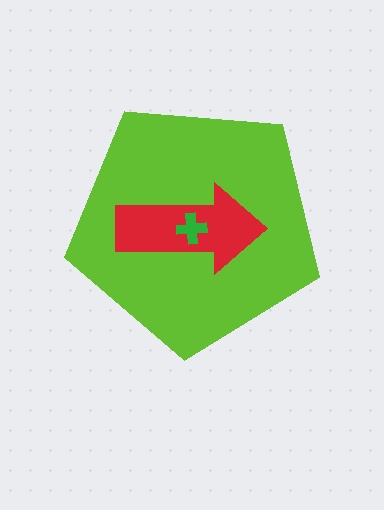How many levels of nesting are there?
3.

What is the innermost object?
The green cross.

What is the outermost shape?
The lime pentagon.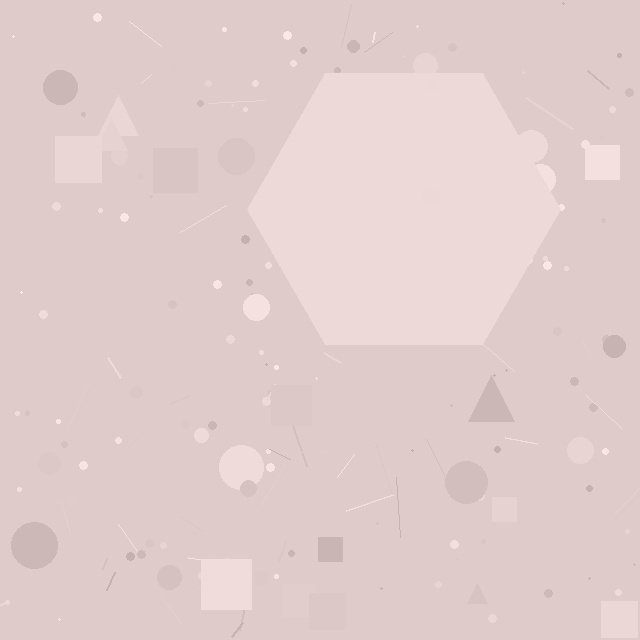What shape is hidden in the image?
A hexagon is hidden in the image.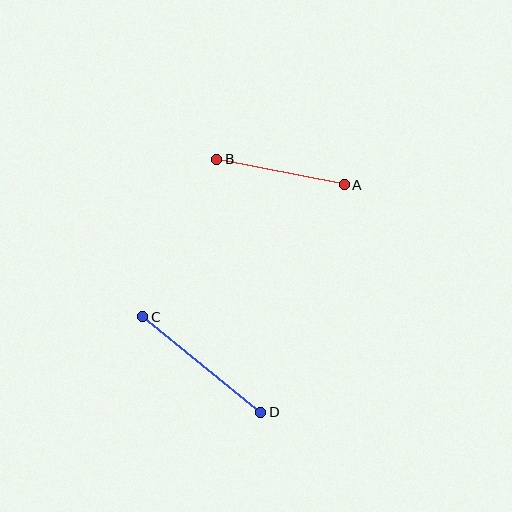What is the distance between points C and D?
The distance is approximately 152 pixels.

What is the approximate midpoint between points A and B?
The midpoint is at approximately (281, 172) pixels.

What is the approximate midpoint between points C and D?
The midpoint is at approximately (202, 364) pixels.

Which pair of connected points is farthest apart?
Points C and D are farthest apart.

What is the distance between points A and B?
The distance is approximately 130 pixels.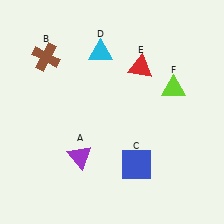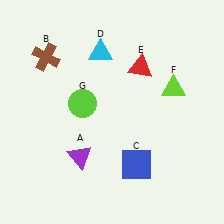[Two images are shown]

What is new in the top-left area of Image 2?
A lime circle (G) was added in the top-left area of Image 2.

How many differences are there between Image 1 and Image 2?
There is 1 difference between the two images.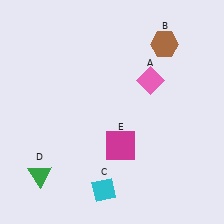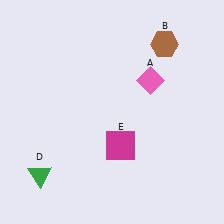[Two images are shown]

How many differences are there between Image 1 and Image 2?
There is 1 difference between the two images.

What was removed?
The cyan diamond (C) was removed in Image 2.